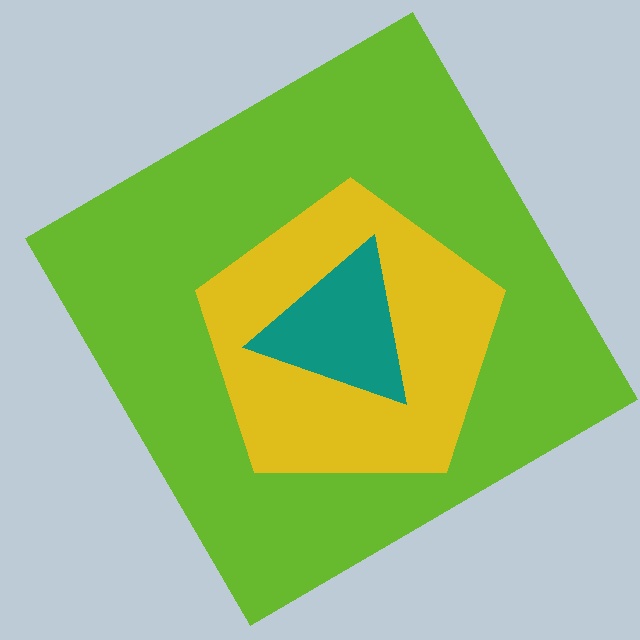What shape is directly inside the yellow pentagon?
The teal triangle.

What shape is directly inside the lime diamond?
The yellow pentagon.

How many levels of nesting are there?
3.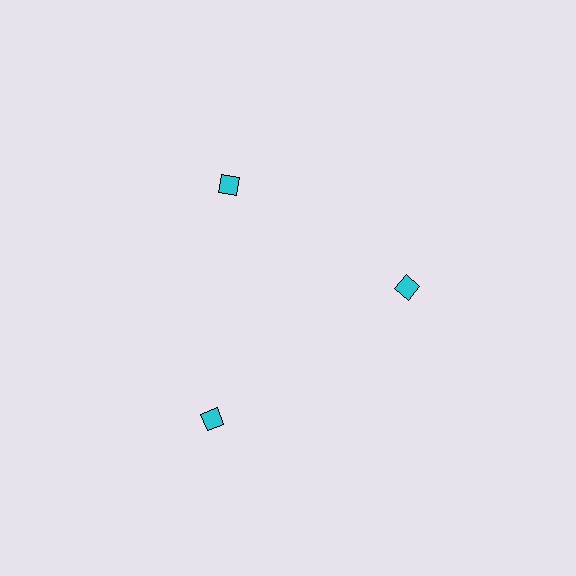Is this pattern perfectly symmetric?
No. The 3 cyan diamonds are arranged in a ring, but one element near the 7 o'clock position is pushed outward from the center, breaking the 3-fold rotational symmetry.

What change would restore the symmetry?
The symmetry would be restored by moving it inward, back onto the ring so that all 3 diamonds sit at equal angles and equal distance from the center.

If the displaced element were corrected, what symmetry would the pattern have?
It would have 3-fold rotational symmetry — the pattern would map onto itself every 120 degrees.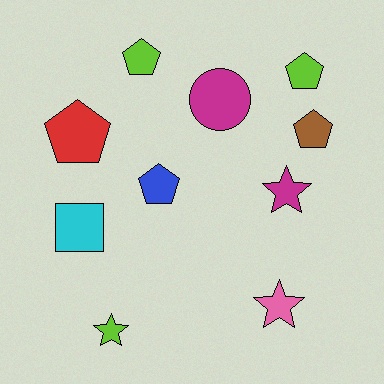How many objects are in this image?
There are 10 objects.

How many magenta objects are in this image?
There are 2 magenta objects.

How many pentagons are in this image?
There are 5 pentagons.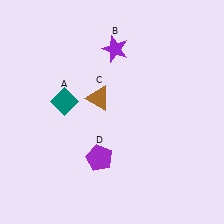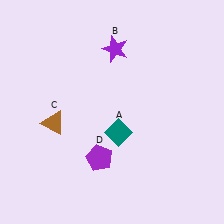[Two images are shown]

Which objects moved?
The objects that moved are: the teal diamond (A), the brown triangle (C).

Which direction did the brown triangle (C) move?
The brown triangle (C) moved left.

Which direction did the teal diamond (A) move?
The teal diamond (A) moved right.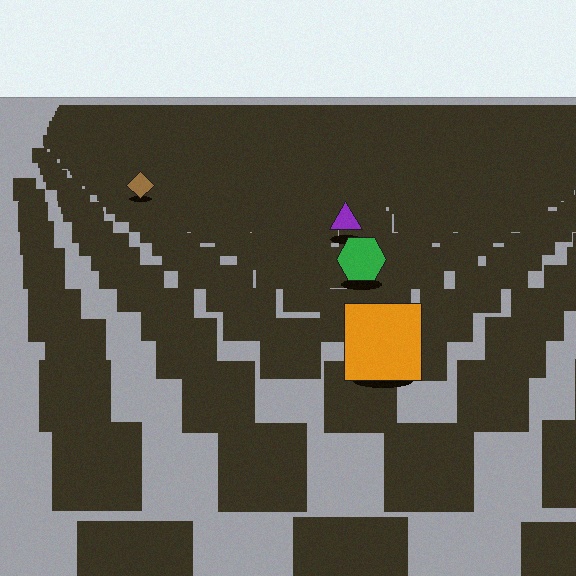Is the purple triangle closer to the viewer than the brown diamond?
Yes. The purple triangle is closer — you can tell from the texture gradient: the ground texture is coarser near it.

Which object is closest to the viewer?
The orange square is closest. The texture marks near it are larger and more spread out.